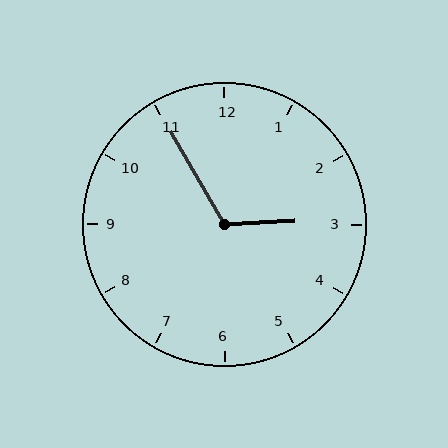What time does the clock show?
2:55.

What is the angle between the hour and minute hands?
Approximately 118 degrees.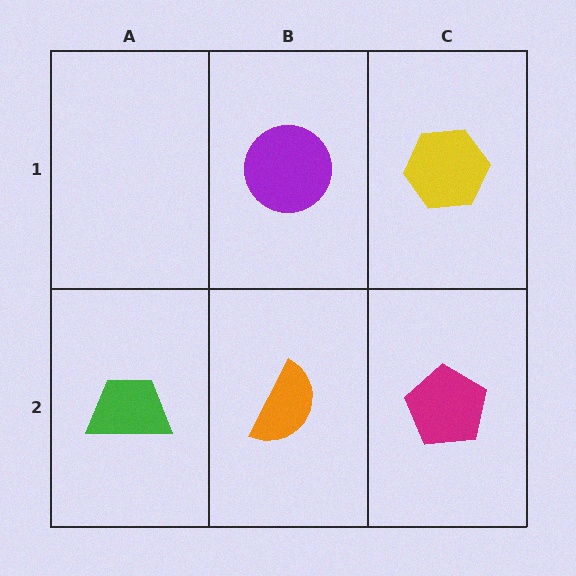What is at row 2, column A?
A green trapezoid.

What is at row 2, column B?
An orange semicircle.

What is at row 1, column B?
A purple circle.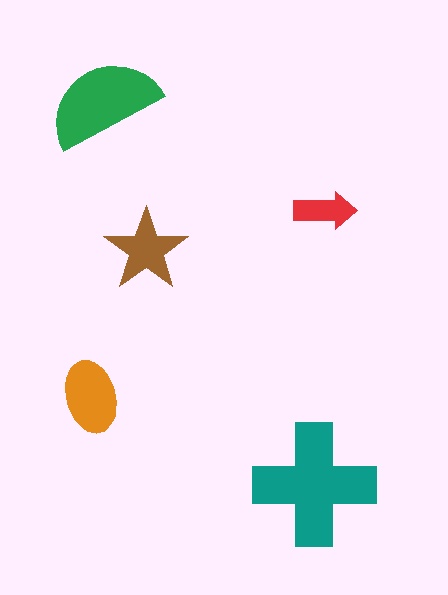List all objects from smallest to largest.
The red arrow, the brown star, the orange ellipse, the green semicircle, the teal cross.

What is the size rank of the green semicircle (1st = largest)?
2nd.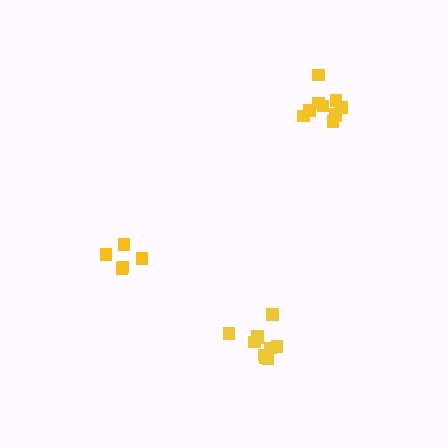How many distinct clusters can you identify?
There are 3 distinct clusters.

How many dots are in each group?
Group 1: 10 dots, Group 2: 10 dots, Group 3: 5 dots (25 total).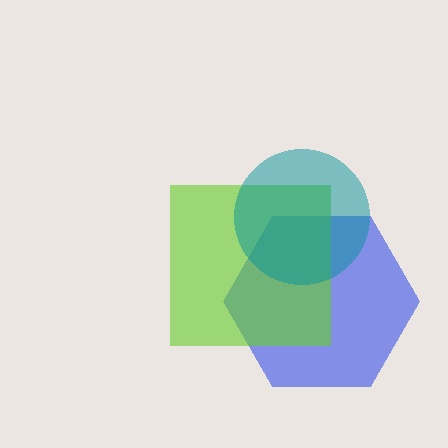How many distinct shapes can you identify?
There are 3 distinct shapes: a blue hexagon, a lime square, a teal circle.